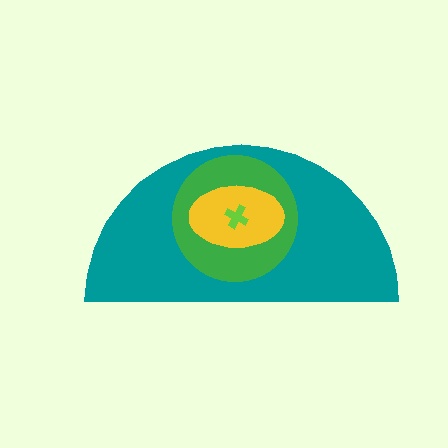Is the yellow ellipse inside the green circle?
Yes.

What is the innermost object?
The lime cross.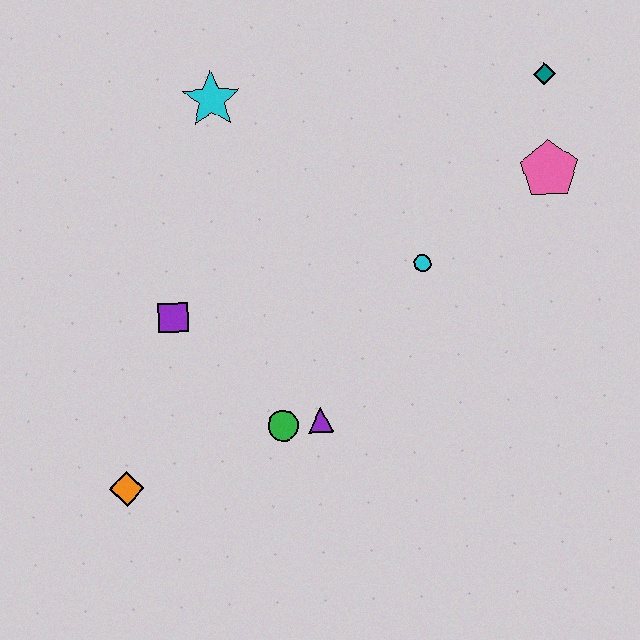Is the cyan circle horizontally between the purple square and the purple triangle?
No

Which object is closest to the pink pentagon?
The teal diamond is closest to the pink pentagon.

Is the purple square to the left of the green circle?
Yes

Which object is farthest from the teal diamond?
The orange diamond is farthest from the teal diamond.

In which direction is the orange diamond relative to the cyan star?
The orange diamond is below the cyan star.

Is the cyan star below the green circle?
No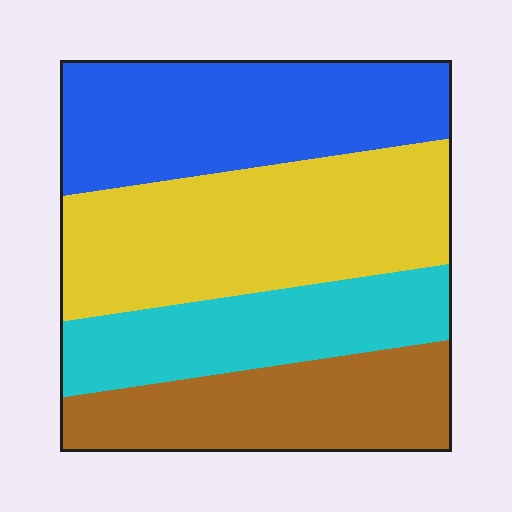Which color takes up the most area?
Yellow, at roughly 30%.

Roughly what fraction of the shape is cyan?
Cyan takes up about one fifth (1/5) of the shape.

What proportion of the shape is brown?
Brown covers 21% of the shape.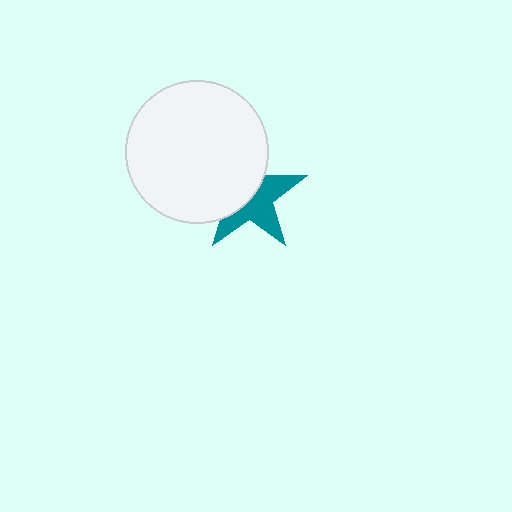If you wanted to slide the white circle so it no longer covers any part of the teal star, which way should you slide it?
Slide it toward the upper-left — that is the most direct way to separate the two shapes.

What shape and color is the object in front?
The object in front is a white circle.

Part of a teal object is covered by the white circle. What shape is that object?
It is a star.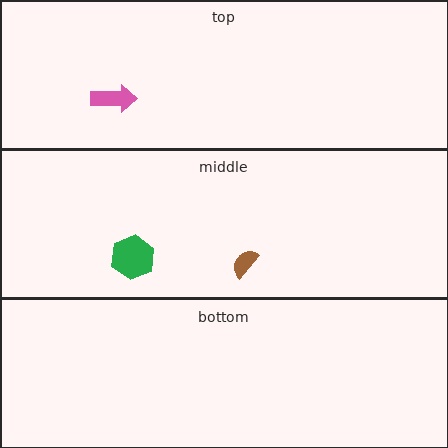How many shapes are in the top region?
1.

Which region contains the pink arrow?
The top region.